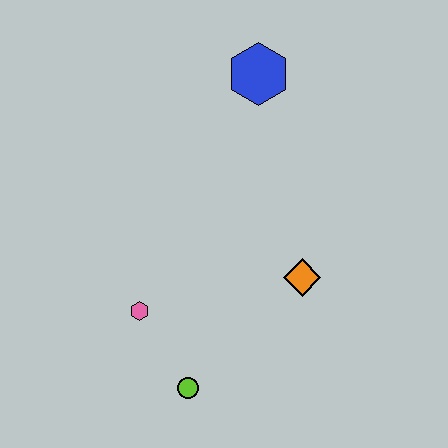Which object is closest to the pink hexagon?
The lime circle is closest to the pink hexagon.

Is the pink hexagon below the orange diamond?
Yes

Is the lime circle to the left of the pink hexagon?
No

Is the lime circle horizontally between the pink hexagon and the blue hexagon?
Yes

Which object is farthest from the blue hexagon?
The lime circle is farthest from the blue hexagon.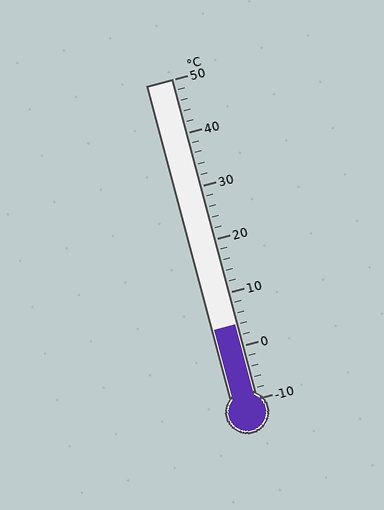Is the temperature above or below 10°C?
The temperature is below 10°C.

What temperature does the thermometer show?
The thermometer shows approximately 4°C.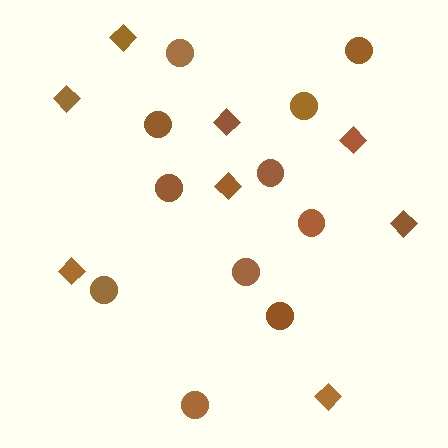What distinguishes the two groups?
There are 2 groups: one group of circles (11) and one group of diamonds (8).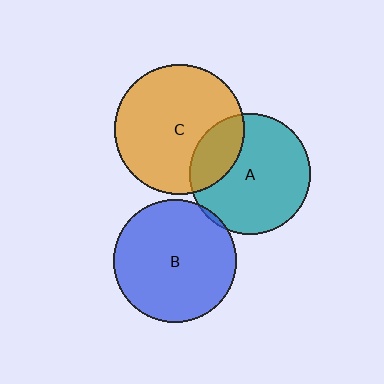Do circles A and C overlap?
Yes.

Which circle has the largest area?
Circle C (orange).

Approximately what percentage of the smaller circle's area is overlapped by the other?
Approximately 25%.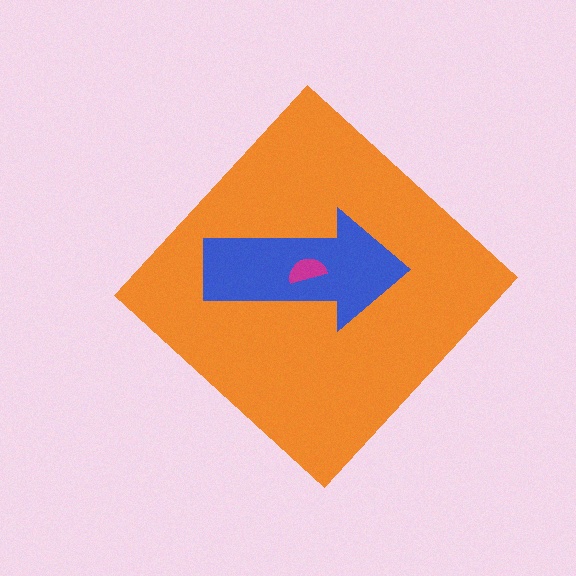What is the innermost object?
The magenta semicircle.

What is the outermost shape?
The orange diamond.